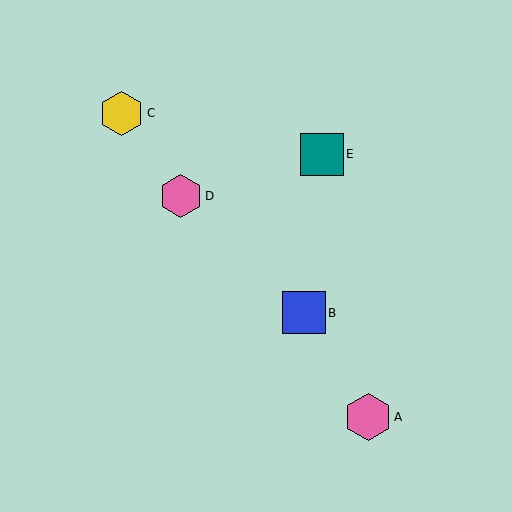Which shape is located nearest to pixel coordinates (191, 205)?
The pink hexagon (labeled D) at (181, 196) is nearest to that location.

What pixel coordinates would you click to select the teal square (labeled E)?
Click at (322, 154) to select the teal square E.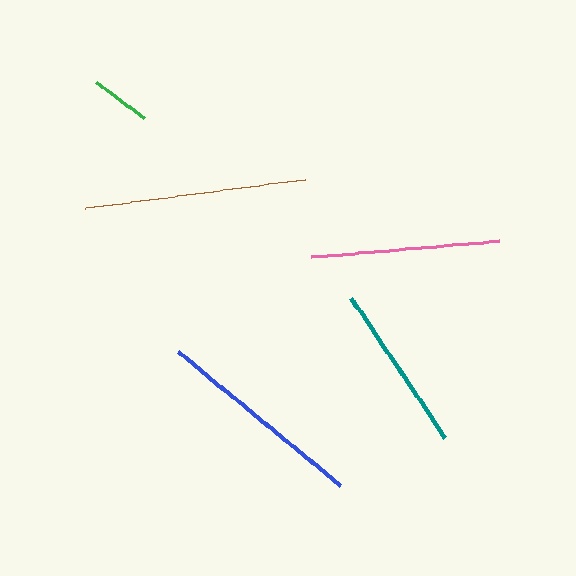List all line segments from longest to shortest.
From longest to shortest: brown, blue, pink, teal, green.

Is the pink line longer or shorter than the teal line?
The pink line is longer than the teal line.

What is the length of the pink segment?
The pink segment is approximately 188 pixels long.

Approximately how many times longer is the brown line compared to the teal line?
The brown line is approximately 1.3 times the length of the teal line.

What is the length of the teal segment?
The teal segment is approximately 168 pixels long.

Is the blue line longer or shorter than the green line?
The blue line is longer than the green line.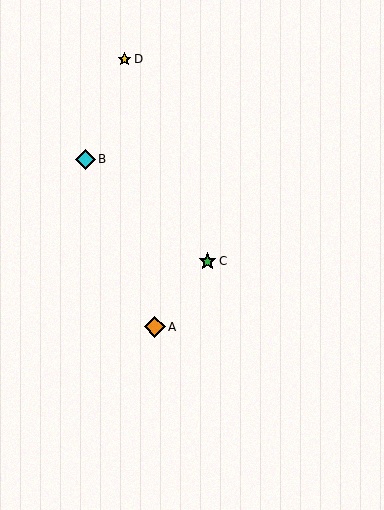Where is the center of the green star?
The center of the green star is at (207, 261).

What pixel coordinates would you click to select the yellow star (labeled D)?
Click at (124, 59) to select the yellow star D.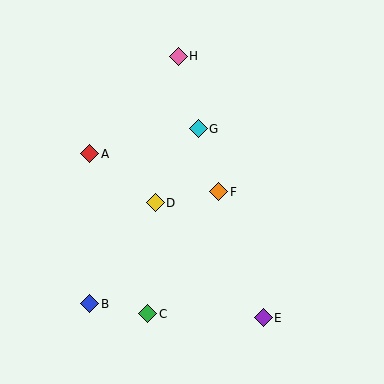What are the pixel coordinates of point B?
Point B is at (90, 304).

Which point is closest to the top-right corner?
Point H is closest to the top-right corner.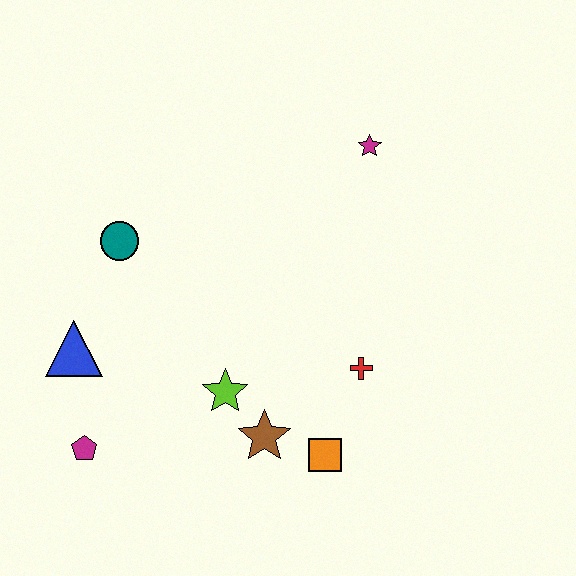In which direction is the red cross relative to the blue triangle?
The red cross is to the right of the blue triangle.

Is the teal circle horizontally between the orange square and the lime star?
No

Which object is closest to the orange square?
The brown star is closest to the orange square.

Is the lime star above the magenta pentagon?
Yes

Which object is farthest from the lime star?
The magenta star is farthest from the lime star.